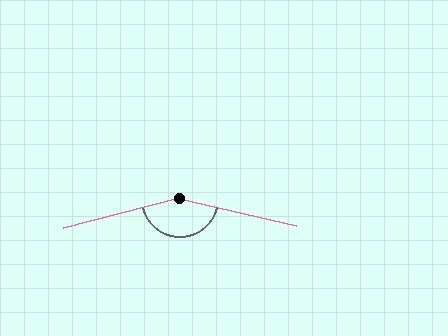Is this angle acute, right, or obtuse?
It is obtuse.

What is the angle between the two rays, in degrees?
Approximately 153 degrees.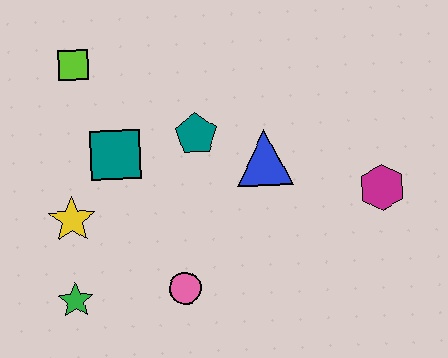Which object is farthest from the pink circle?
The lime square is farthest from the pink circle.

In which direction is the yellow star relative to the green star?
The yellow star is above the green star.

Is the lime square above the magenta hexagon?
Yes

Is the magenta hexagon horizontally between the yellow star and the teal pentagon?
No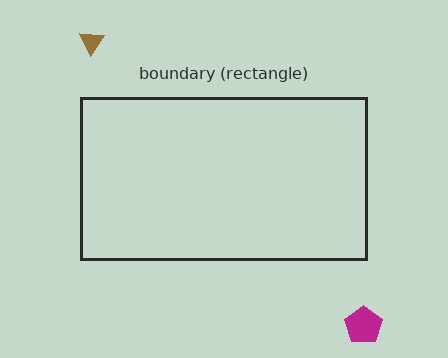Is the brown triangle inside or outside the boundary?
Outside.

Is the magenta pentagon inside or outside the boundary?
Outside.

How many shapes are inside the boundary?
0 inside, 2 outside.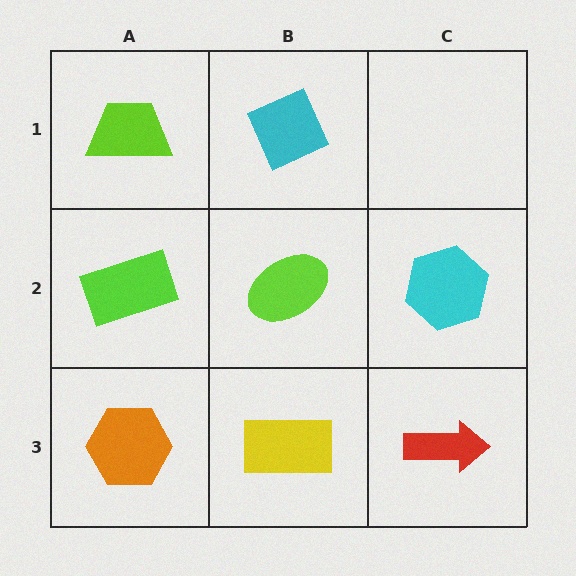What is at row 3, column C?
A red arrow.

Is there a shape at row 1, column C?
No, that cell is empty.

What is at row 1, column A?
A lime trapezoid.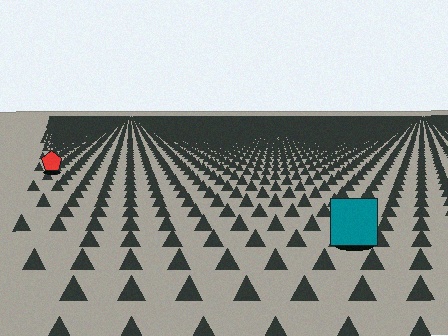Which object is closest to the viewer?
The teal square is closest. The texture marks near it are larger and more spread out.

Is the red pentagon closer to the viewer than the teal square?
No. The teal square is closer — you can tell from the texture gradient: the ground texture is coarser near it.